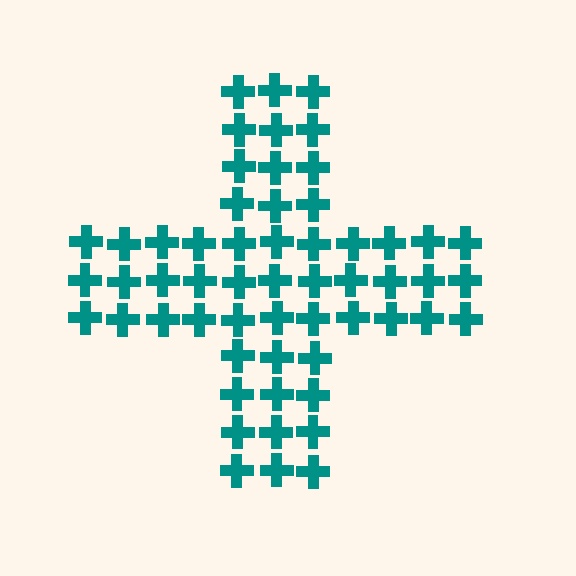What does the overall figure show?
The overall figure shows a cross.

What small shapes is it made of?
It is made of small crosses.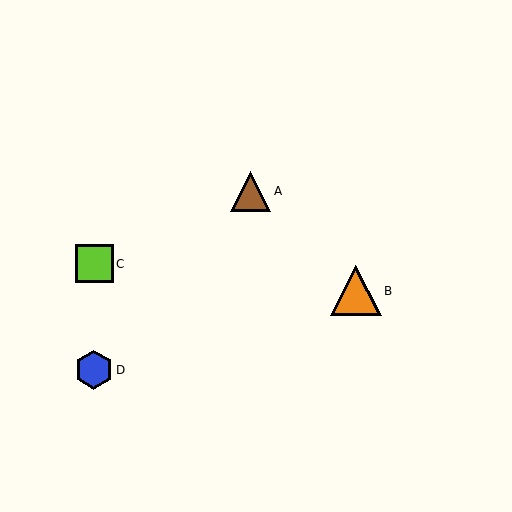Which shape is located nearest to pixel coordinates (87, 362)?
The blue hexagon (labeled D) at (94, 370) is nearest to that location.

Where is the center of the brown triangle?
The center of the brown triangle is at (251, 191).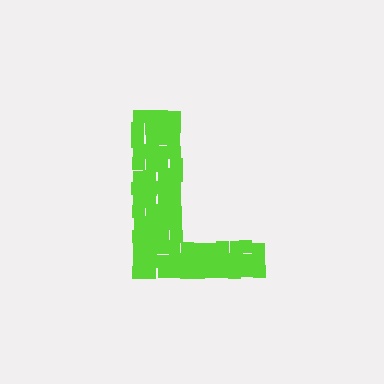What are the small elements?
The small elements are squares.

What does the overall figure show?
The overall figure shows the letter L.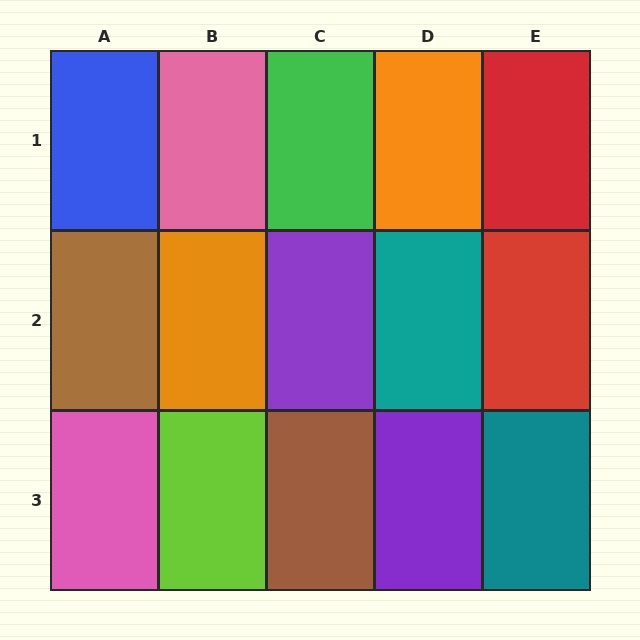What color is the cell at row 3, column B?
Lime.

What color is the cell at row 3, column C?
Brown.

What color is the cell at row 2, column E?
Red.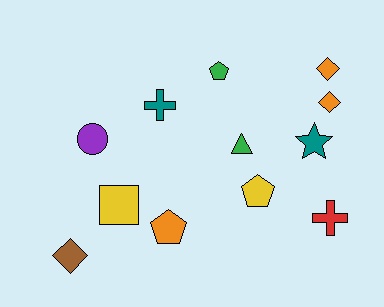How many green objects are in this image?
There are 2 green objects.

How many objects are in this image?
There are 12 objects.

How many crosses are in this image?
There are 2 crosses.